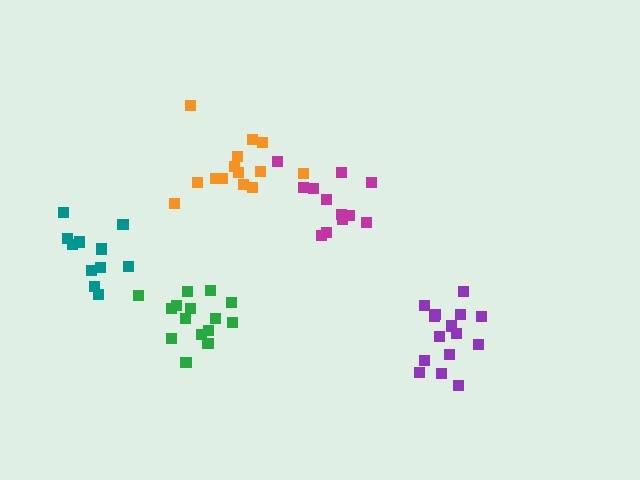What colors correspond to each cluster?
The clusters are colored: magenta, purple, orange, green, teal.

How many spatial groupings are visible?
There are 5 spatial groupings.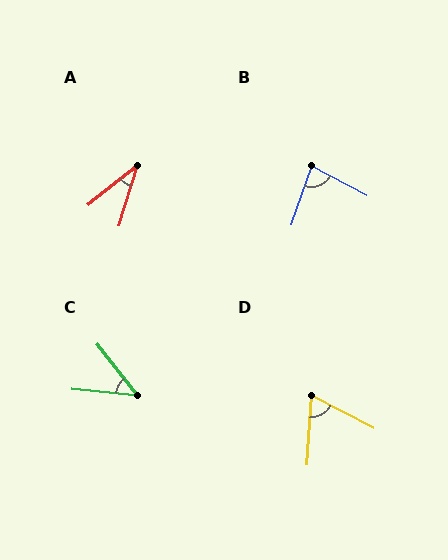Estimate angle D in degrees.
Approximately 66 degrees.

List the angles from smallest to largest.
A (34°), C (47°), D (66°), B (81°).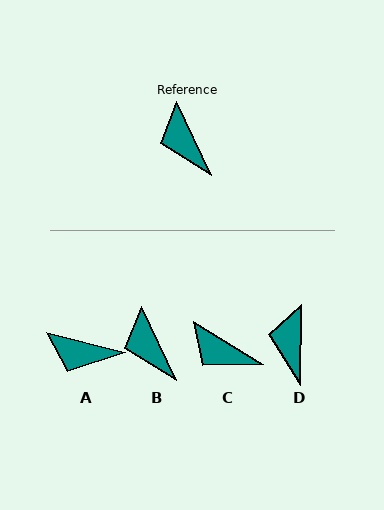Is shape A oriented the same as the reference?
No, it is off by about 51 degrees.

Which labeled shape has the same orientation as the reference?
B.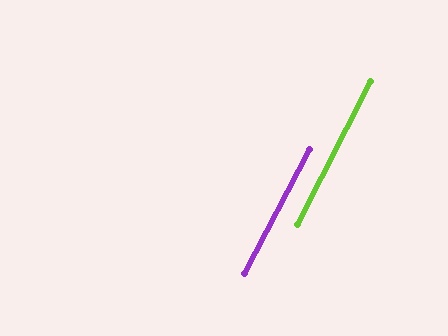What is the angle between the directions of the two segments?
Approximately 0 degrees.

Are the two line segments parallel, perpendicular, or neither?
Parallel — their directions differ by only 0.1°.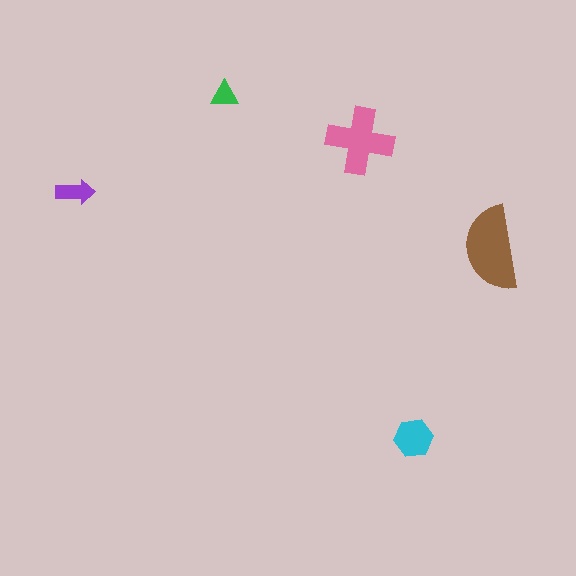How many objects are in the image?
There are 5 objects in the image.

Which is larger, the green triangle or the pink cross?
The pink cross.